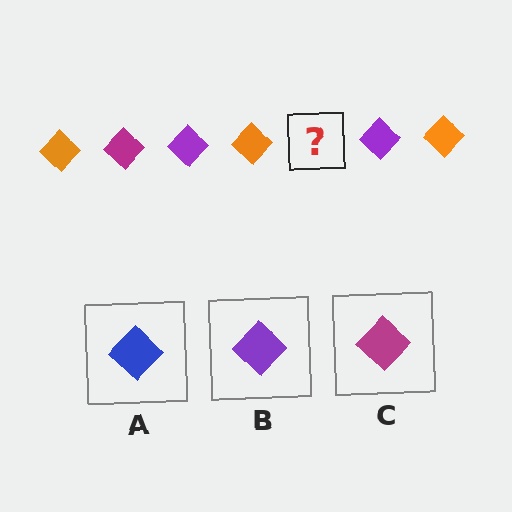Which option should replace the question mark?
Option C.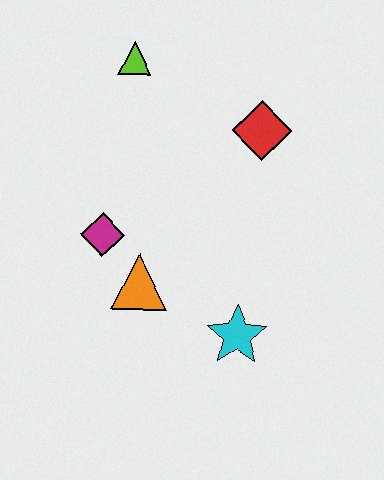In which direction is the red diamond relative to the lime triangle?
The red diamond is to the right of the lime triangle.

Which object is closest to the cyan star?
The orange triangle is closest to the cyan star.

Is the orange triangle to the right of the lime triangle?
Yes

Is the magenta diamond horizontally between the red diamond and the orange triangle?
No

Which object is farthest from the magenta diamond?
The red diamond is farthest from the magenta diamond.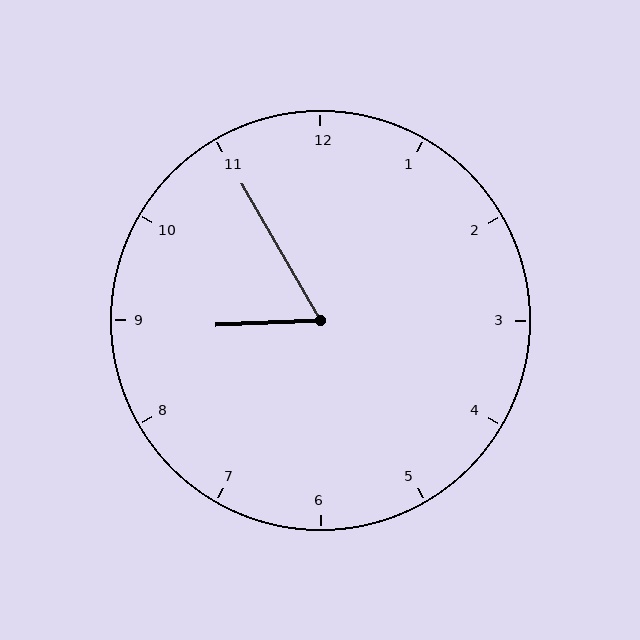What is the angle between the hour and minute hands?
Approximately 62 degrees.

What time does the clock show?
8:55.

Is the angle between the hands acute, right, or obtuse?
It is acute.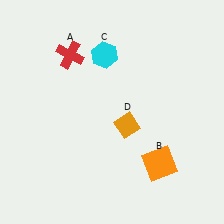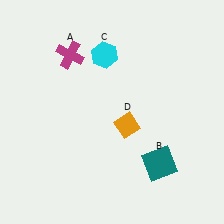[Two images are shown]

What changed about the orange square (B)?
In Image 1, B is orange. In Image 2, it changed to teal.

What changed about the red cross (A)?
In Image 1, A is red. In Image 2, it changed to magenta.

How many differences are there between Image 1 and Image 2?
There are 2 differences between the two images.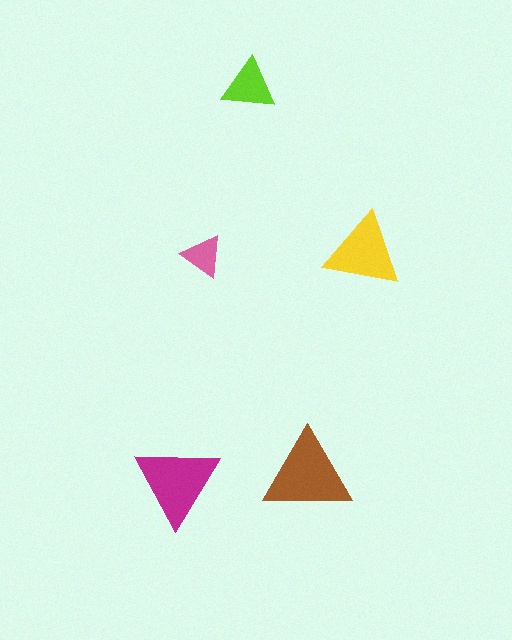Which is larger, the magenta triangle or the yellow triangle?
The magenta one.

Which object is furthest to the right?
The yellow triangle is rightmost.